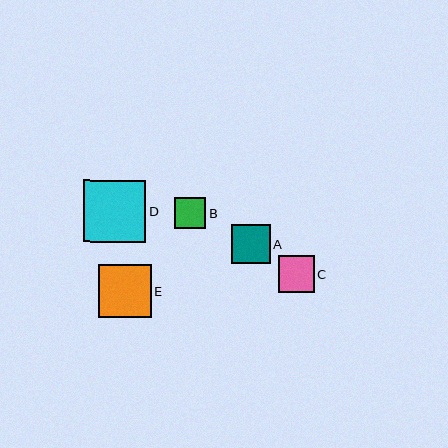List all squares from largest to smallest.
From largest to smallest: D, E, A, C, B.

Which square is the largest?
Square D is the largest with a size of approximately 62 pixels.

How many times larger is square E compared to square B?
Square E is approximately 1.7 times the size of square B.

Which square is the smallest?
Square B is the smallest with a size of approximately 32 pixels.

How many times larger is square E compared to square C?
Square E is approximately 1.5 times the size of square C.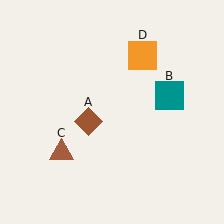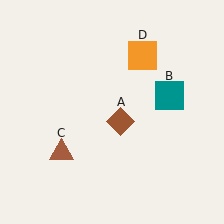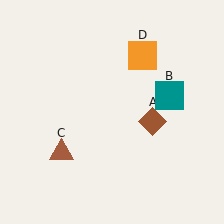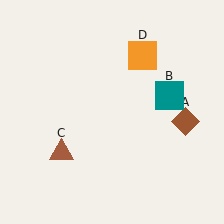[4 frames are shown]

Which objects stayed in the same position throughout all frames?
Teal square (object B) and brown triangle (object C) and orange square (object D) remained stationary.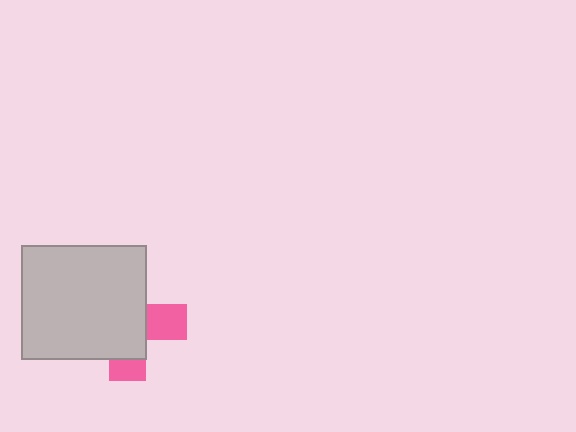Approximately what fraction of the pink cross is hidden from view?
Roughly 69% of the pink cross is hidden behind the light gray rectangle.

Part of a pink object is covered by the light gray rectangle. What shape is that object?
It is a cross.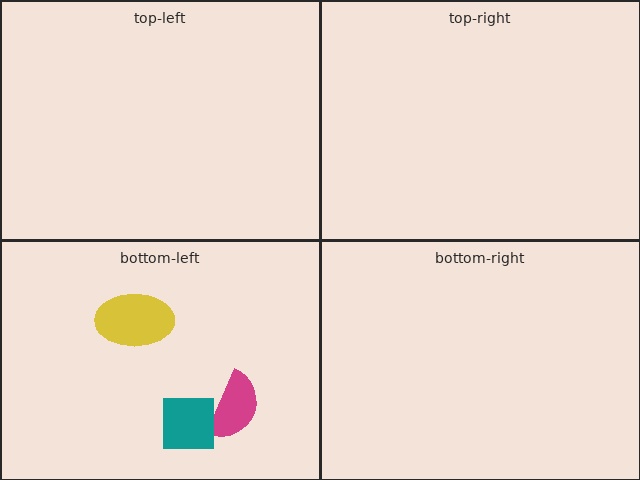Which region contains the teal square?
The bottom-left region.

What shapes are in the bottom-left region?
The yellow ellipse, the magenta semicircle, the teal square.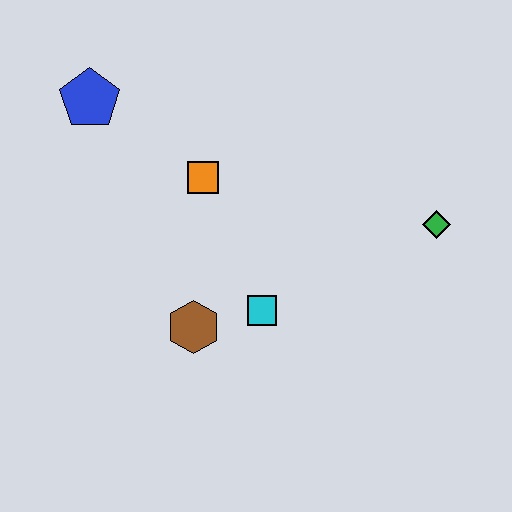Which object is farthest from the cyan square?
The blue pentagon is farthest from the cyan square.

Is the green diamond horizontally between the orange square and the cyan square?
No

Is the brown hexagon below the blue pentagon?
Yes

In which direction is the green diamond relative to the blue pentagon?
The green diamond is to the right of the blue pentagon.